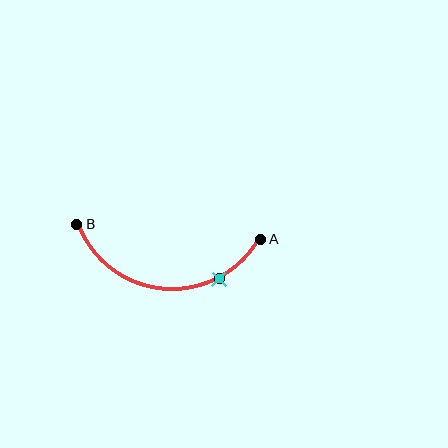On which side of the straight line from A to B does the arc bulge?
The arc bulges below the straight line connecting A and B.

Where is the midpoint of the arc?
The arc midpoint is the point on the curve farthest from the straight line joining A and B. It sits below that line.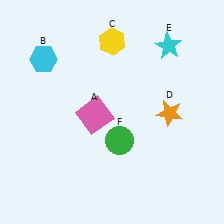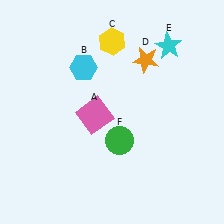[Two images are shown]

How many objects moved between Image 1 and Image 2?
2 objects moved between the two images.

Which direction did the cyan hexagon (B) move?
The cyan hexagon (B) moved right.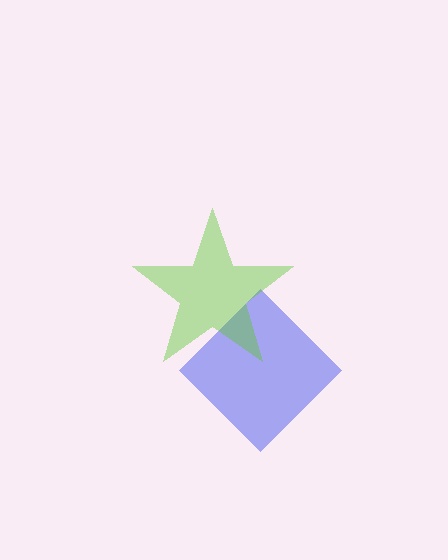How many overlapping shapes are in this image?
There are 2 overlapping shapes in the image.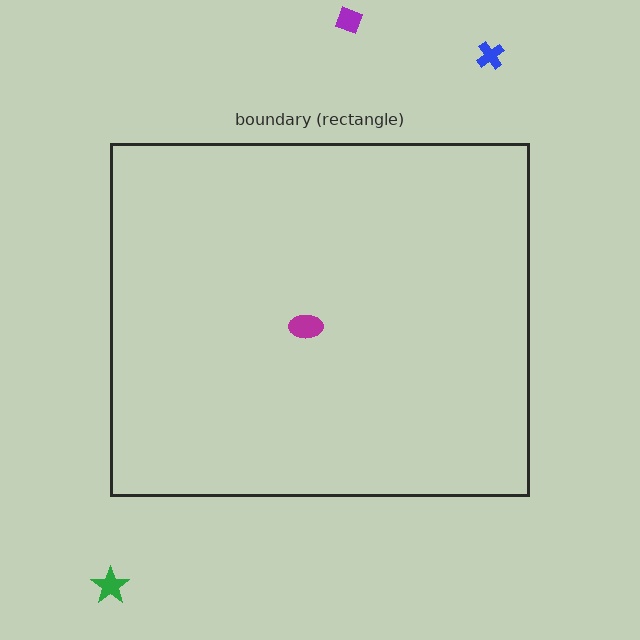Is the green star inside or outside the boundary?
Outside.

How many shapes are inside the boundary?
1 inside, 3 outside.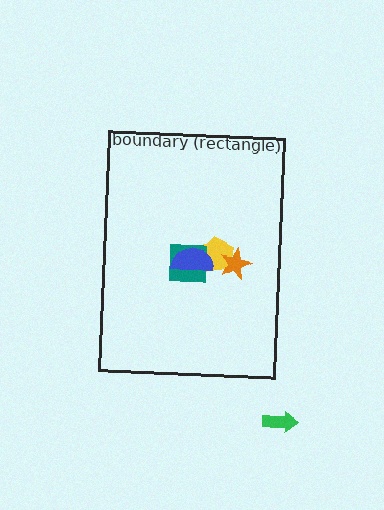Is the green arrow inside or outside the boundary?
Outside.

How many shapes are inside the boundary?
4 inside, 1 outside.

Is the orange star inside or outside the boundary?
Inside.